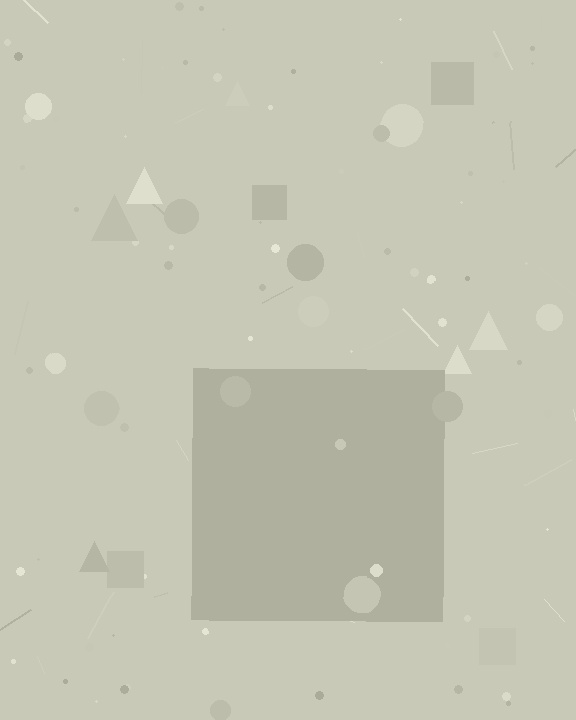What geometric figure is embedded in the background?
A square is embedded in the background.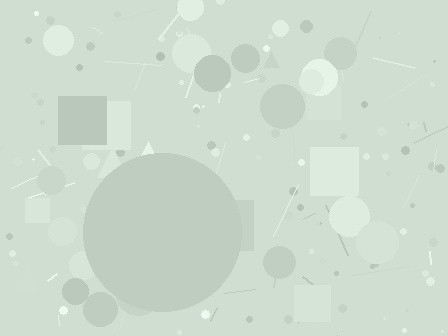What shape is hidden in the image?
A circle is hidden in the image.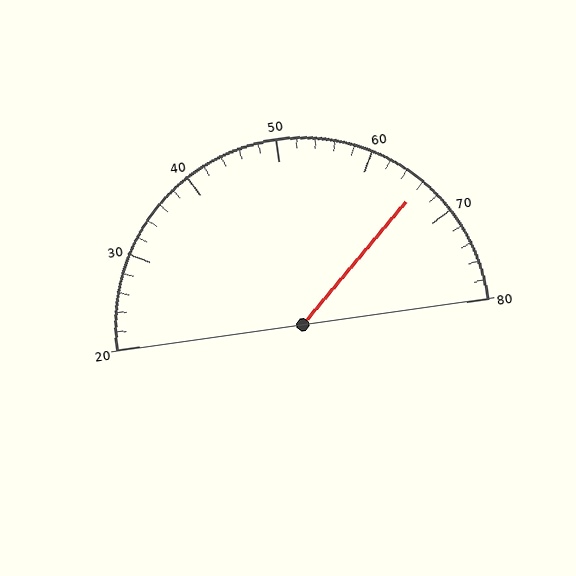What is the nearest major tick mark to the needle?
The nearest major tick mark is 70.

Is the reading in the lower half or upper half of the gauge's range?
The reading is in the upper half of the range (20 to 80).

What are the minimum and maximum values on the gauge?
The gauge ranges from 20 to 80.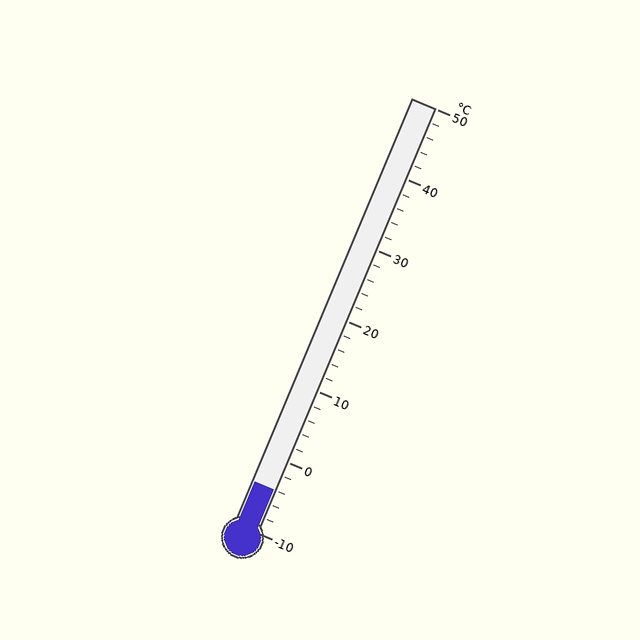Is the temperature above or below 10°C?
The temperature is below 10°C.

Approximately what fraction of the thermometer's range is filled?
The thermometer is filled to approximately 10% of its range.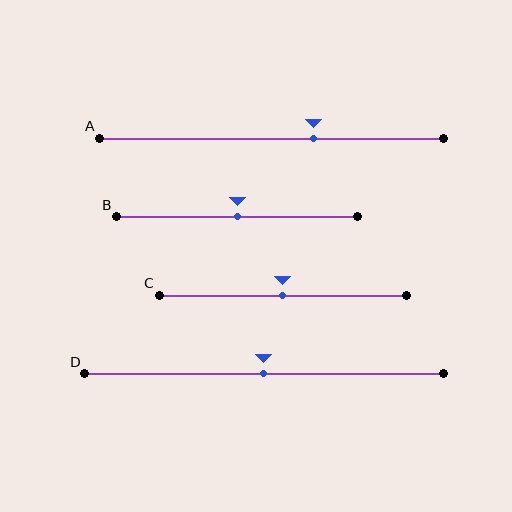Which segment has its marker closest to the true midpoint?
Segment B has its marker closest to the true midpoint.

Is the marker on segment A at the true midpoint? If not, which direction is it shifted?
No, the marker on segment A is shifted to the right by about 12% of the segment length.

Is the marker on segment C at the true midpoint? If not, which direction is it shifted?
Yes, the marker on segment C is at the true midpoint.